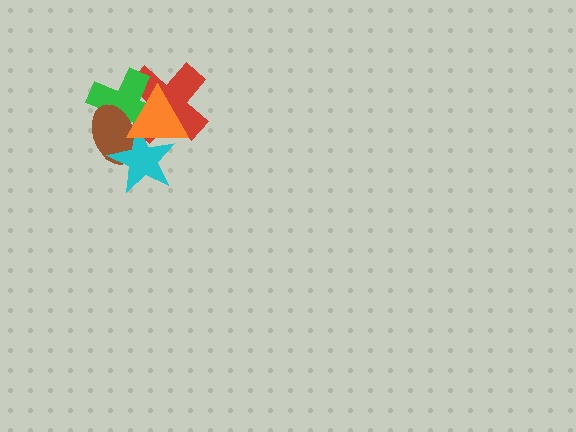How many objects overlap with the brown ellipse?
4 objects overlap with the brown ellipse.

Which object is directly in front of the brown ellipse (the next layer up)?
The cyan star is directly in front of the brown ellipse.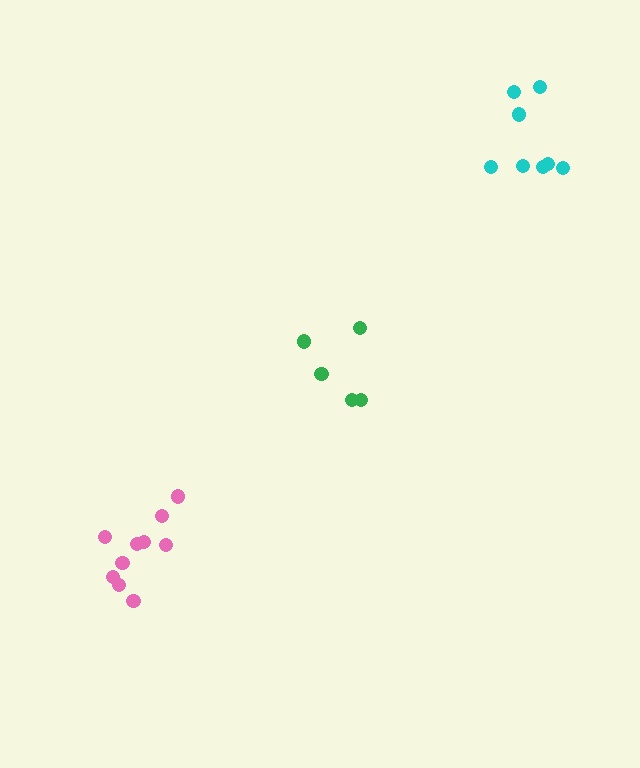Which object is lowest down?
The pink cluster is bottommost.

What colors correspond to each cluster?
The clusters are colored: green, cyan, pink.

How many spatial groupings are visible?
There are 3 spatial groupings.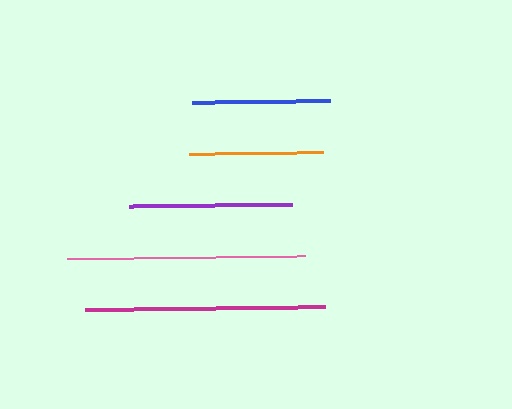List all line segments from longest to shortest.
From longest to shortest: magenta, pink, purple, blue, orange.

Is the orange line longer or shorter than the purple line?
The purple line is longer than the orange line.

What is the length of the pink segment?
The pink segment is approximately 239 pixels long.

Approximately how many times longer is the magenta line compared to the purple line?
The magenta line is approximately 1.5 times the length of the purple line.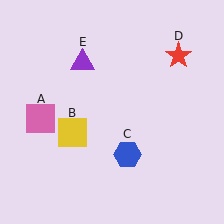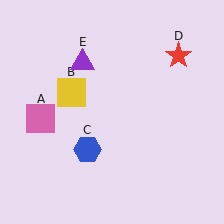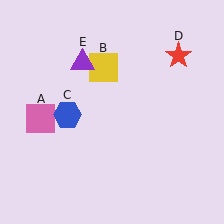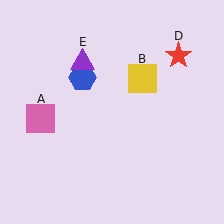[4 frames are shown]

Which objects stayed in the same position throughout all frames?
Pink square (object A) and red star (object D) and purple triangle (object E) remained stationary.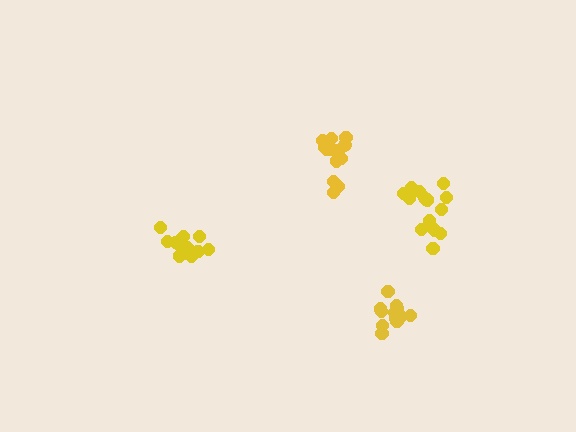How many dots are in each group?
Group 1: 12 dots, Group 2: 14 dots, Group 3: 15 dots, Group 4: 13 dots (54 total).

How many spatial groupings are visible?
There are 4 spatial groupings.